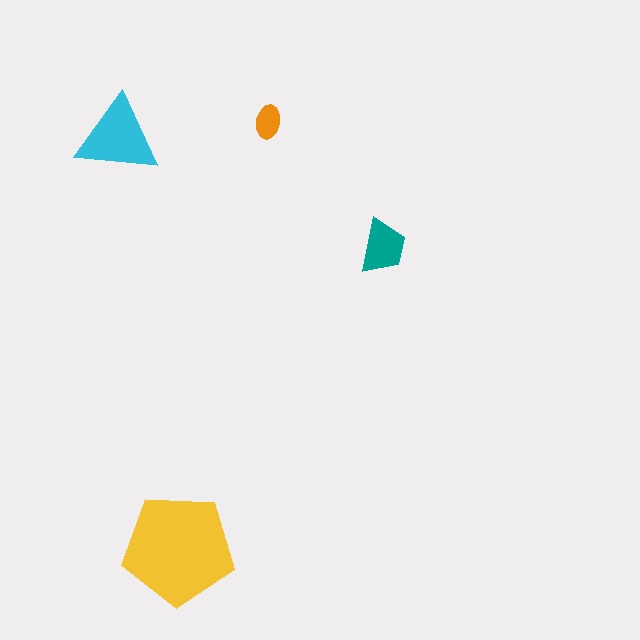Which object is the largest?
The yellow pentagon.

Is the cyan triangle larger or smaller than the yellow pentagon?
Smaller.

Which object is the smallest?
The orange ellipse.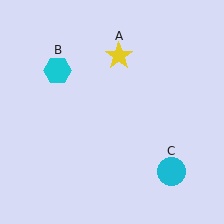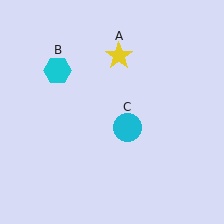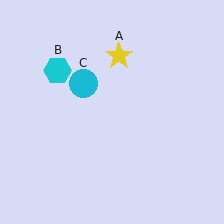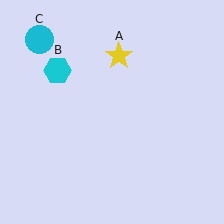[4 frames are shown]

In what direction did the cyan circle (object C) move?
The cyan circle (object C) moved up and to the left.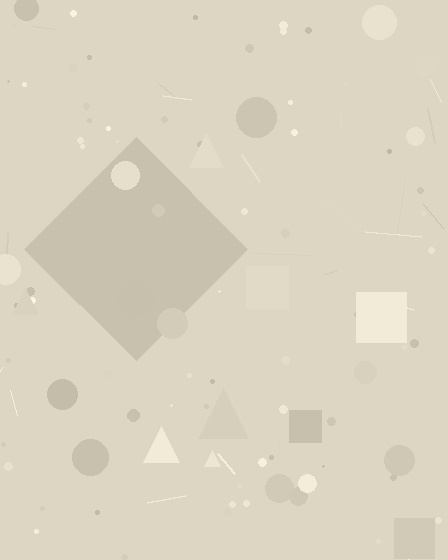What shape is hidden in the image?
A diamond is hidden in the image.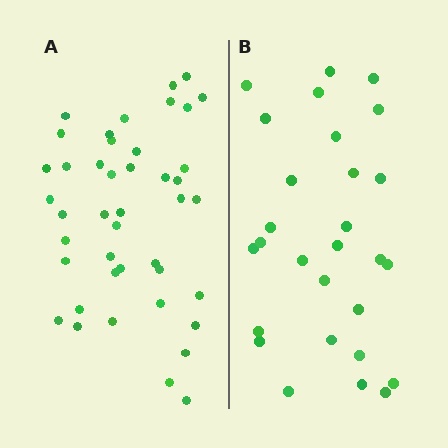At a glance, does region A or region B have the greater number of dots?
Region A (the left region) has more dots.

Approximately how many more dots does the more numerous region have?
Region A has approximately 15 more dots than region B.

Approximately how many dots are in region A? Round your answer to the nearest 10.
About 40 dots. (The exact count is 43, which rounds to 40.)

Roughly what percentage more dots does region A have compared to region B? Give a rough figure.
About 55% more.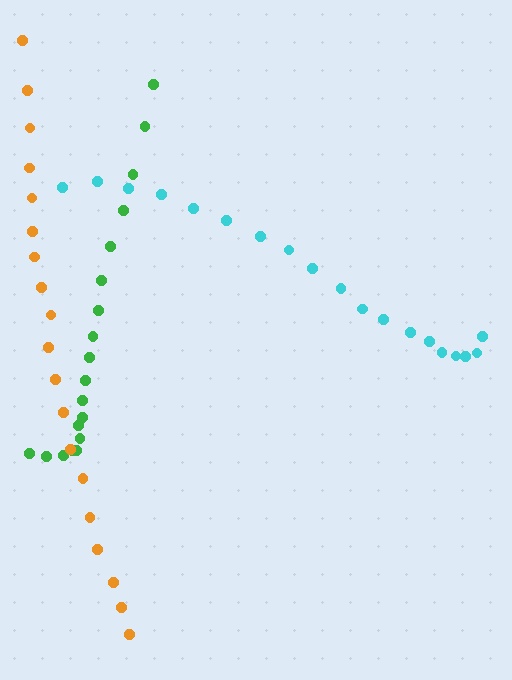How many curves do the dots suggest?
There are 3 distinct paths.